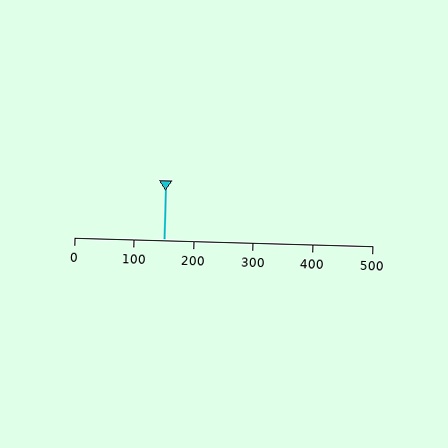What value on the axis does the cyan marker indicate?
The marker indicates approximately 150.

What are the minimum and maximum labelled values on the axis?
The axis runs from 0 to 500.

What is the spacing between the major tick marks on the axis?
The major ticks are spaced 100 apart.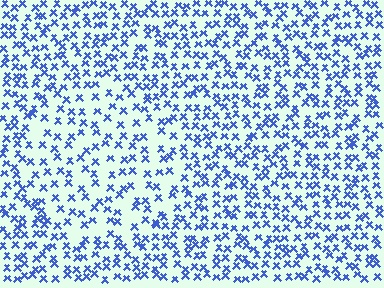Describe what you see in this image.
The image contains small blue elements arranged at two different densities. A circle-shaped region is visible where the elements are less densely packed than the surrounding area.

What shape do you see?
I see a circle.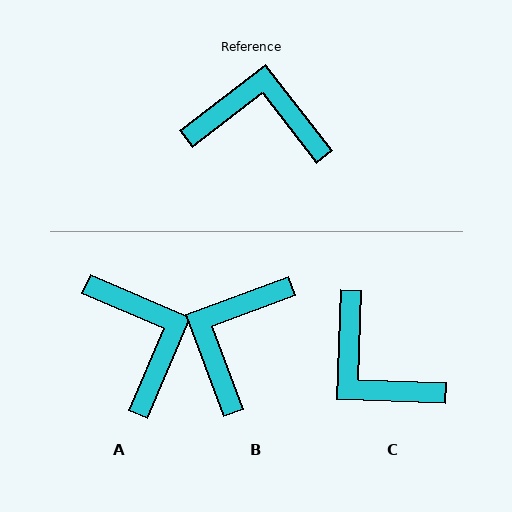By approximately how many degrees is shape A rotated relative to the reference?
Approximately 61 degrees clockwise.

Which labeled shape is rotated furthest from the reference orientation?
C, about 140 degrees away.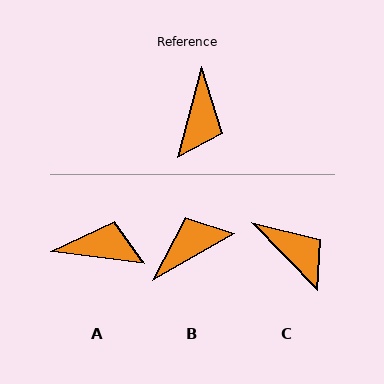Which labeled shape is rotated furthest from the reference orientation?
B, about 134 degrees away.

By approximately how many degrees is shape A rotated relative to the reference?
Approximately 97 degrees counter-clockwise.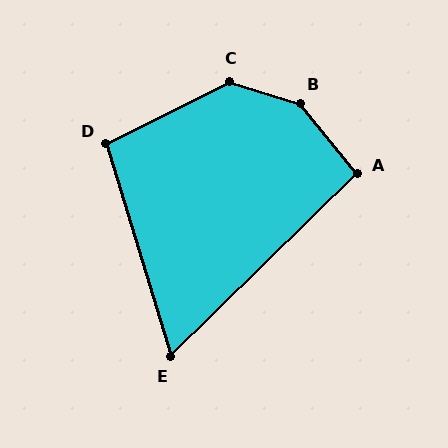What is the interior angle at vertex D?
Approximately 100 degrees (obtuse).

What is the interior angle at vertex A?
Approximately 95 degrees (obtuse).